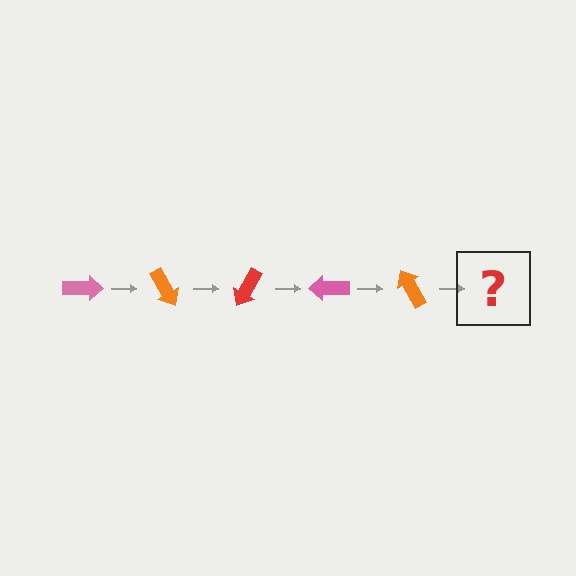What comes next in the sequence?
The next element should be a red arrow, rotated 300 degrees from the start.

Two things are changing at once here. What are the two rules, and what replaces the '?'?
The two rules are that it rotates 60 degrees each step and the color cycles through pink, orange, and red. The '?' should be a red arrow, rotated 300 degrees from the start.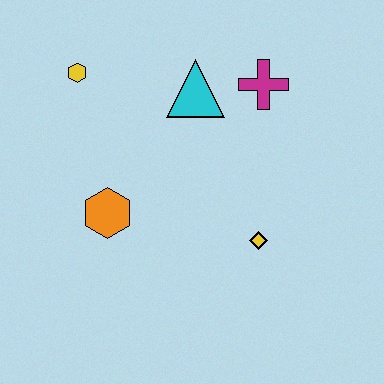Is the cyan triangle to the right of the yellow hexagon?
Yes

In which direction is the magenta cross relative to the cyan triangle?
The magenta cross is to the right of the cyan triangle.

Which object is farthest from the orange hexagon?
The magenta cross is farthest from the orange hexagon.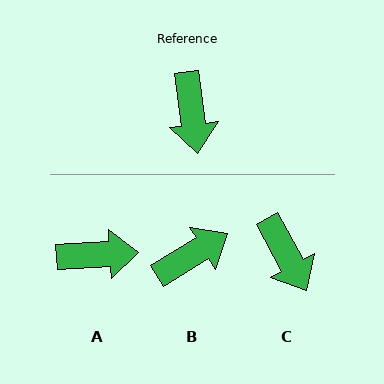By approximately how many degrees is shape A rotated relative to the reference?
Approximately 86 degrees counter-clockwise.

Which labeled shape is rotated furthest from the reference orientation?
B, about 113 degrees away.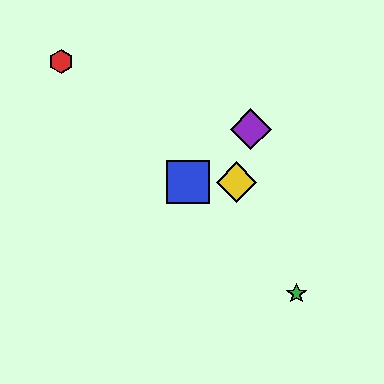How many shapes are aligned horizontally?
2 shapes (the blue square, the yellow diamond) are aligned horizontally.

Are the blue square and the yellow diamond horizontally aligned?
Yes, both are at y≈182.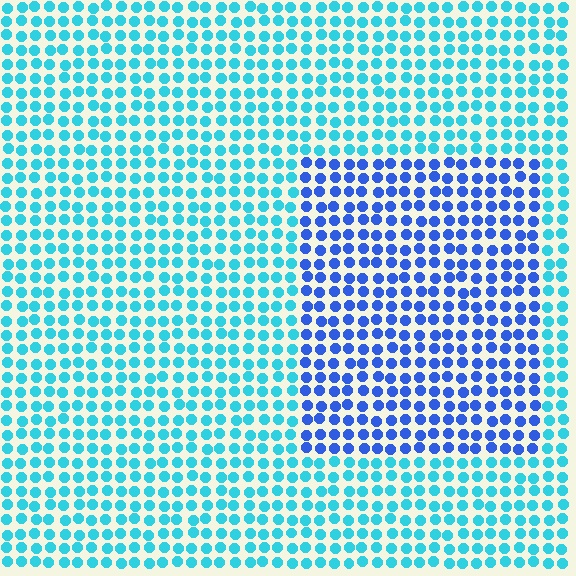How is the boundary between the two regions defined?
The boundary is defined purely by a slight shift in hue (about 40 degrees). Spacing, size, and orientation are identical on both sides.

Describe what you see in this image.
The image is filled with small cyan elements in a uniform arrangement. A rectangle-shaped region is visible where the elements are tinted to a slightly different hue, forming a subtle color boundary.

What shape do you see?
I see a rectangle.